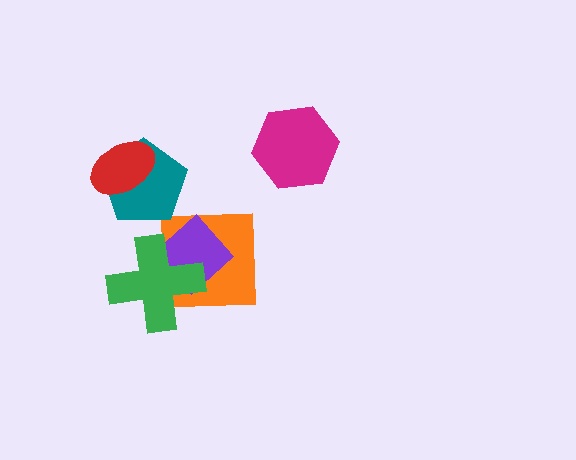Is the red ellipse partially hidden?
No, no other shape covers it.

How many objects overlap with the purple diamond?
2 objects overlap with the purple diamond.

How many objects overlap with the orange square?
2 objects overlap with the orange square.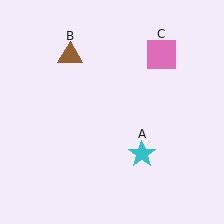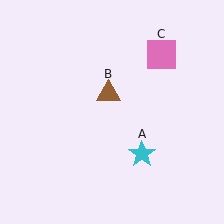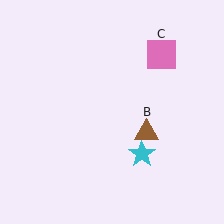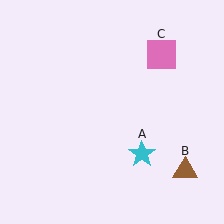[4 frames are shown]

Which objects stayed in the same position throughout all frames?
Cyan star (object A) and pink square (object C) remained stationary.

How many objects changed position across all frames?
1 object changed position: brown triangle (object B).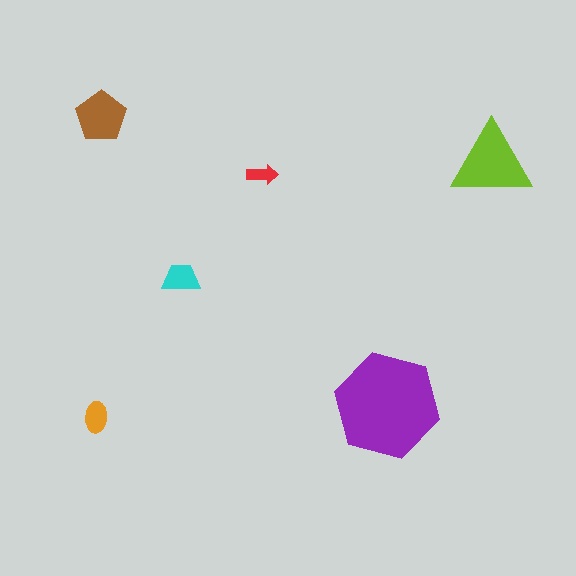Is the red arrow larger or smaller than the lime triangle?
Smaller.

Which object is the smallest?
The red arrow.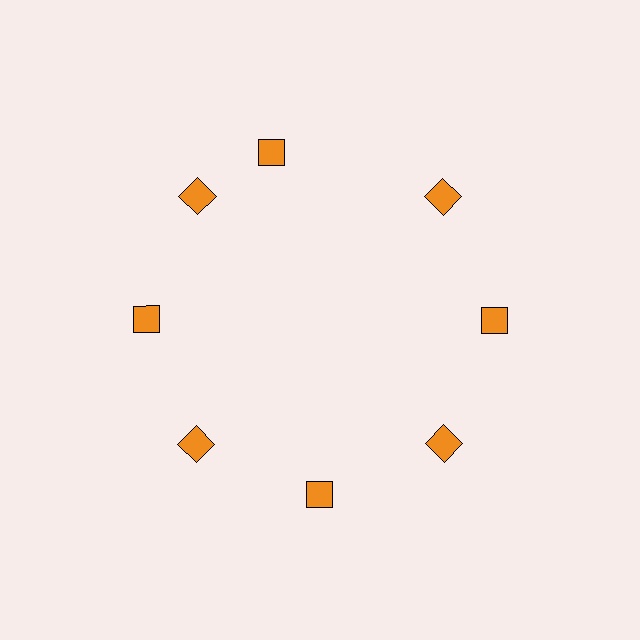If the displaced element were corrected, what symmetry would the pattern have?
It would have 8-fold rotational symmetry — the pattern would map onto itself every 45 degrees.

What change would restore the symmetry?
The symmetry would be restored by rotating it back into even spacing with its neighbors so that all 8 diamonds sit at equal angles and equal distance from the center.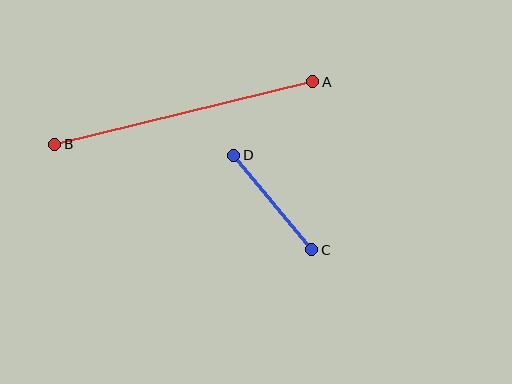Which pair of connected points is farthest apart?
Points A and B are farthest apart.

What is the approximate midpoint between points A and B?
The midpoint is at approximately (184, 113) pixels.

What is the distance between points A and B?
The distance is approximately 266 pixels.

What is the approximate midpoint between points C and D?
The midpoint is at approximately (273, 203) pixels.